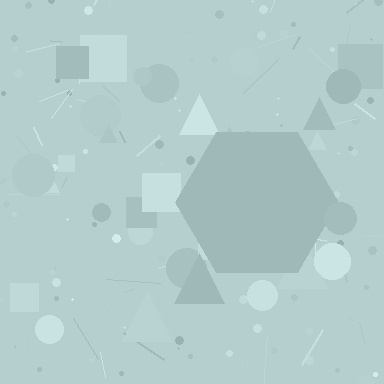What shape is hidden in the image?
A hexagon is hidden in the image.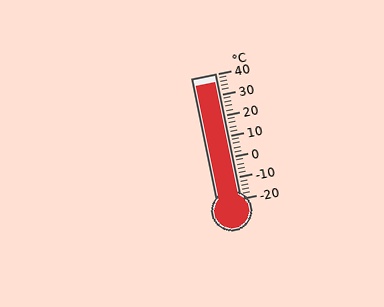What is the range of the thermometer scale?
The thermometer scale ranges from -20°C to 40°C.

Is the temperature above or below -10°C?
The temperature is above -10°C.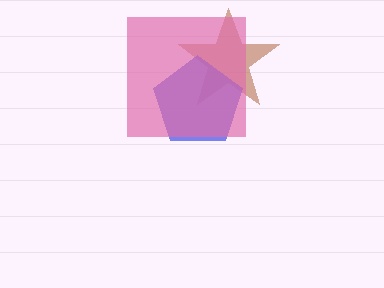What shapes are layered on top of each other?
The layered shapes are: a brown star, a blue pentagon, a pink square.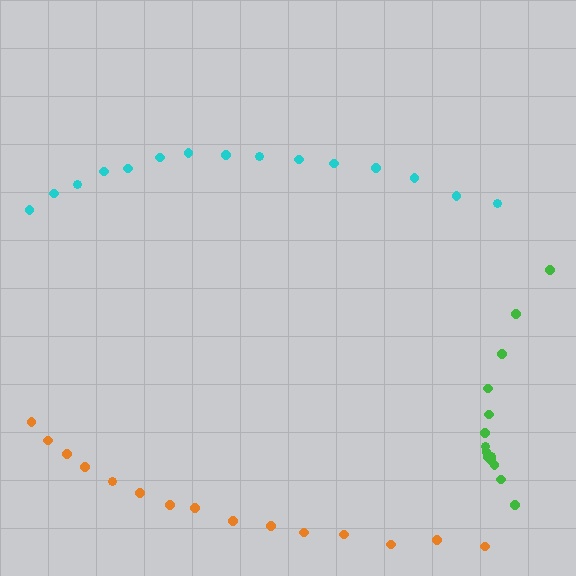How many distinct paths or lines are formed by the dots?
There are 3 distinct paths.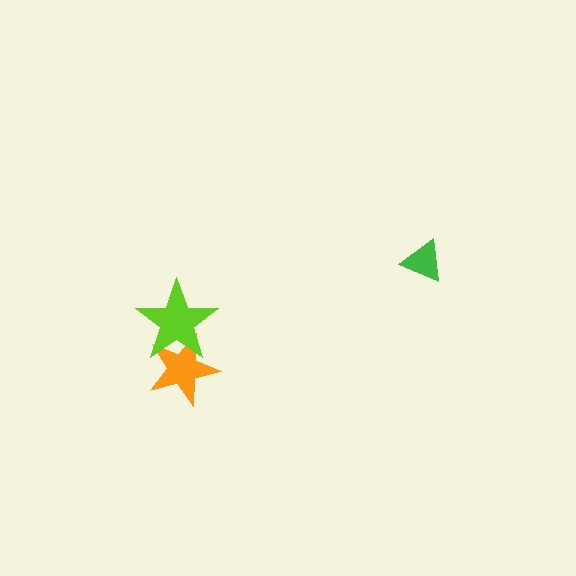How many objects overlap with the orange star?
1 object overlaps with the orange star.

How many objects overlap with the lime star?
1 object overlaps with the lime star.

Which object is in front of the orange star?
The lime star is in front of the orange star.